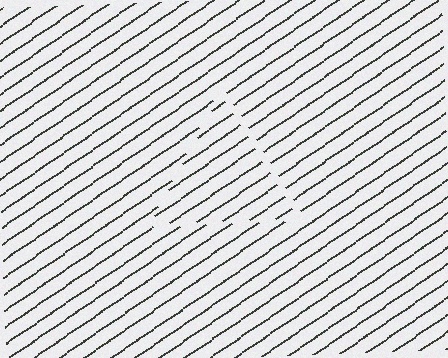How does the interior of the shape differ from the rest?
The interior of the shape contains the same grating, shifted by half a period — the contour is defined by the phase discontinuity where line-ends from the inner and outer gratings abut.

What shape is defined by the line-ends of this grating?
An illusory triangle. The interior of the shape contains the same grating, shifted by half a period — the contour is defined by the phase discontinuity where line-ends from the inner and outer gratings abut.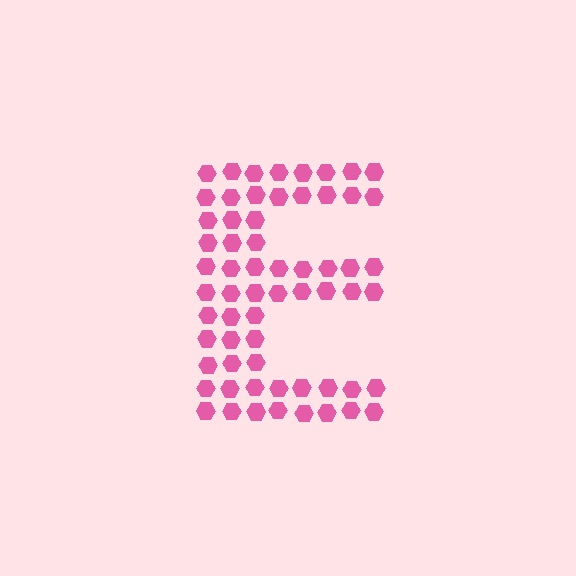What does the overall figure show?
The overall figure shows the letter E.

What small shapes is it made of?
It is made of small hexagons.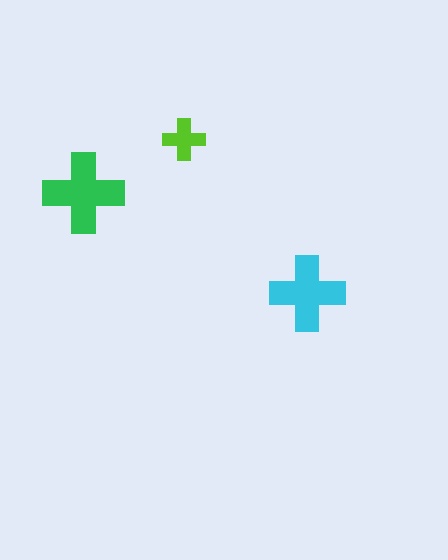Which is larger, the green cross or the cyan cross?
The green one.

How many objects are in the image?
There are 3 objects in the image.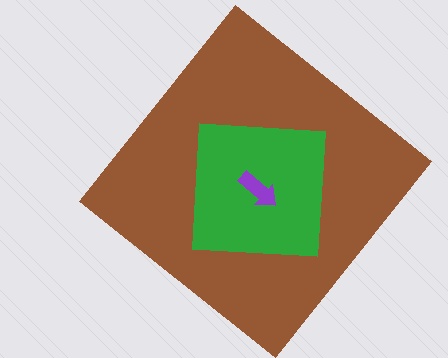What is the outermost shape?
The brown diamond.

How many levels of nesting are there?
3.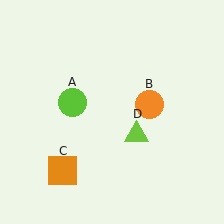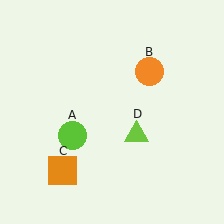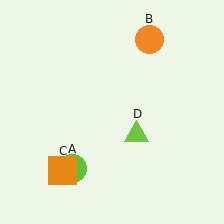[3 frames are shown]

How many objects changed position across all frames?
2 objects changed position: lime circle (object A), orange circle (object B).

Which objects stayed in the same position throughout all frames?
Orange square (object C) and lime triangle (object D) remained stationary.